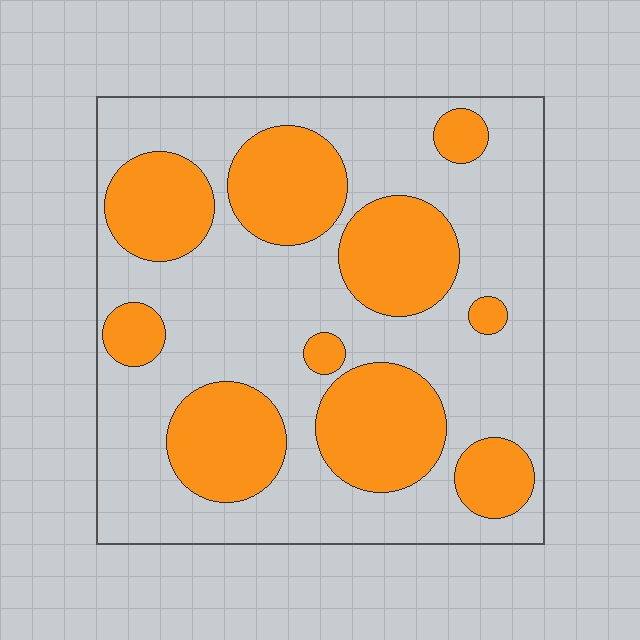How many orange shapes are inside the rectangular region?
10.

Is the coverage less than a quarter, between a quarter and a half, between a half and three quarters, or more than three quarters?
Between a quarter and a half.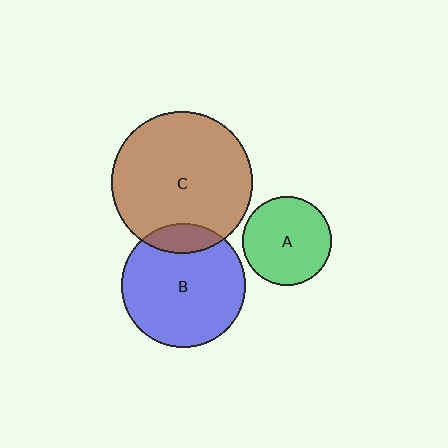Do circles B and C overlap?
Yes.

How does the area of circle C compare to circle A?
Approximately 2.5 times.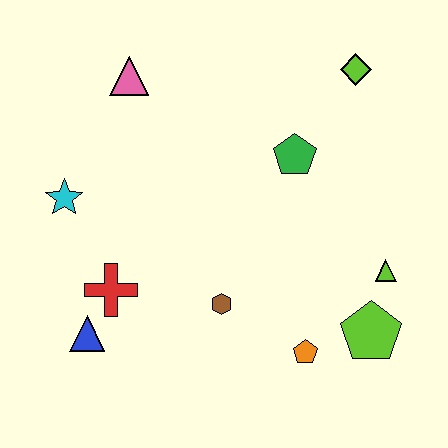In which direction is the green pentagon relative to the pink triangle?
The green pentagon is to the right of the pink triangle.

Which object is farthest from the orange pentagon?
The pink triangle is farthest from the orange pentagon.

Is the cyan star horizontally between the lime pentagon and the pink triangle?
No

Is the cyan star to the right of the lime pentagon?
No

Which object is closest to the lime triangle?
The lime pentagon is closest to the lime triangle.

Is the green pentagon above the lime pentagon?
Yes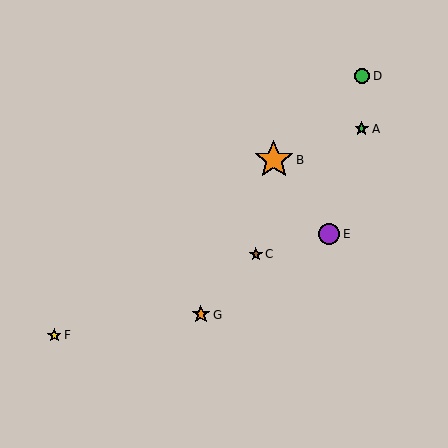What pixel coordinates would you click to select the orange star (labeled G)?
Click at (201, 315) to select the orange star G.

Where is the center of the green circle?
The center of the green circle is at (362, 76).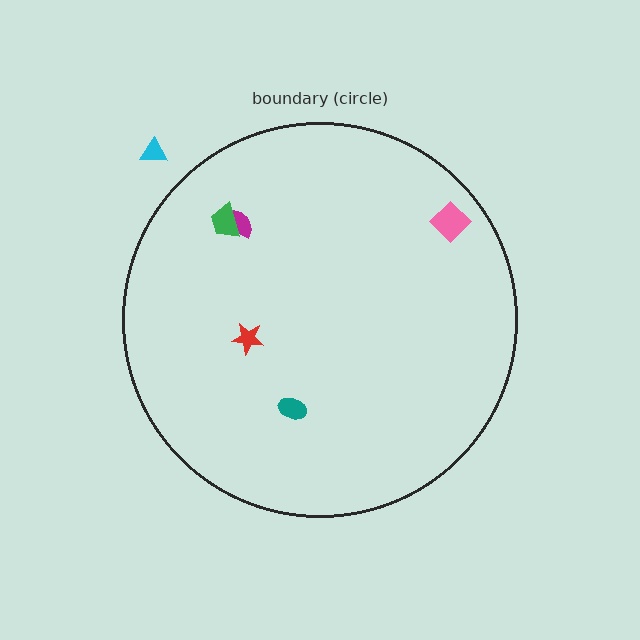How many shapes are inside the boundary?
5 inside, 1 outside.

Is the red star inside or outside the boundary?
Inside.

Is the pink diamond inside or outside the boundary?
Inside.